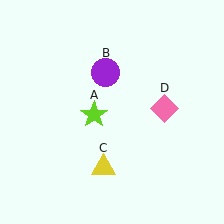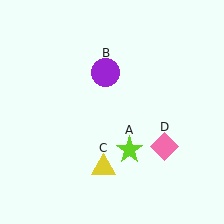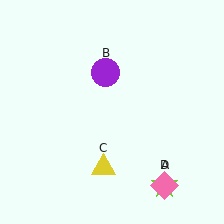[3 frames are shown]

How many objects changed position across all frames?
2 objects changed position: lime star (object A), pink diamond (object D).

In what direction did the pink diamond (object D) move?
The pink diamond (object D) moved down.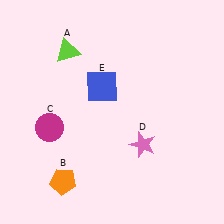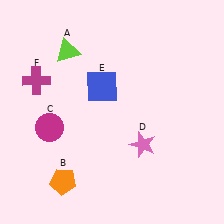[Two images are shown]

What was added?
A magenta cross (F) was added in Image 2.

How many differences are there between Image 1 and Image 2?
There is 1 difference between the two images.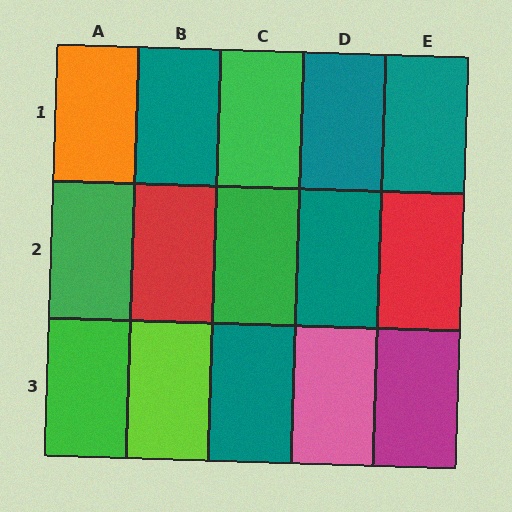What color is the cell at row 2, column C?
Green.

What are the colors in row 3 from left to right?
Green, lime, teal, pink, magenta.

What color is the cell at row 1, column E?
Teal.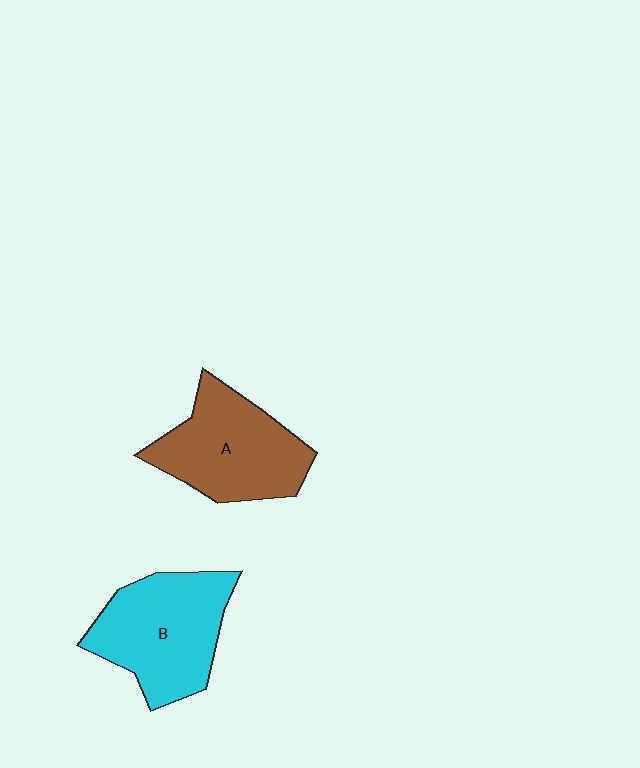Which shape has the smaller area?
Shape A (brown).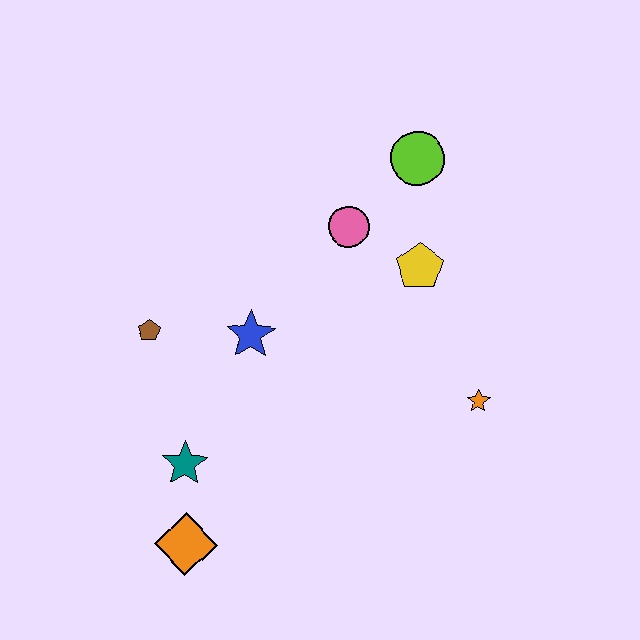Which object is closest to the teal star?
The orange diamond is closest to the teal star.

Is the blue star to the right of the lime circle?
No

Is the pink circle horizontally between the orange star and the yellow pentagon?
No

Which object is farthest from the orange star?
The brown pentagon is farthest from the orange star.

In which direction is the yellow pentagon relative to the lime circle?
The yellow pentagon is below the lime circle.